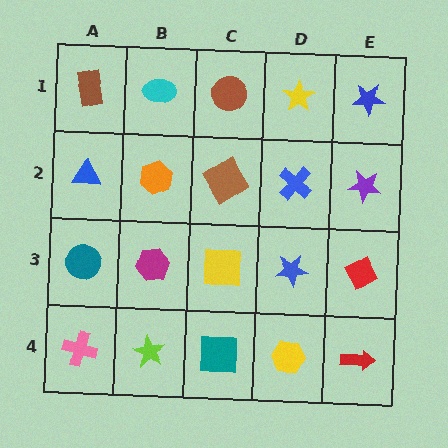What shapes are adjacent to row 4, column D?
A blue star (row 3, column D), a teal square (row 4, column C), a red arrow (row 4, column E).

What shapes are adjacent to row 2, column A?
A brown rectangle (row 1, column A), a teal circle (row 3, column A), an orange hexagon (row 2, column B).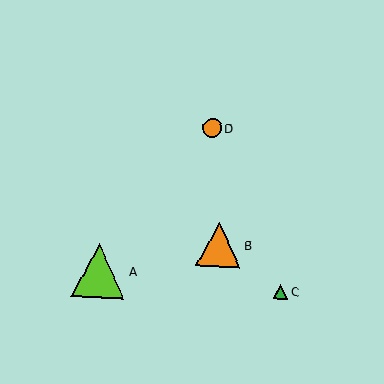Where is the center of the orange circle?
The center of the orange circle is at (212, 128).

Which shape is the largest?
The lime triangle (labeled A) is the largest.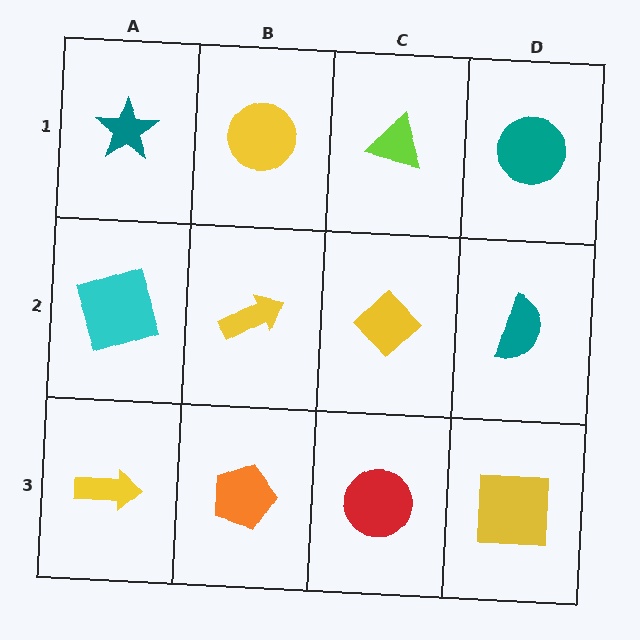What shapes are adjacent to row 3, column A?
A cyan square (row 2, column A), an orange pentagon (row 3, column B).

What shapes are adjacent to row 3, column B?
A yellow arrow (row 2, column B), a yellow arrow (row 3, column A), a red circle (row 3, column C).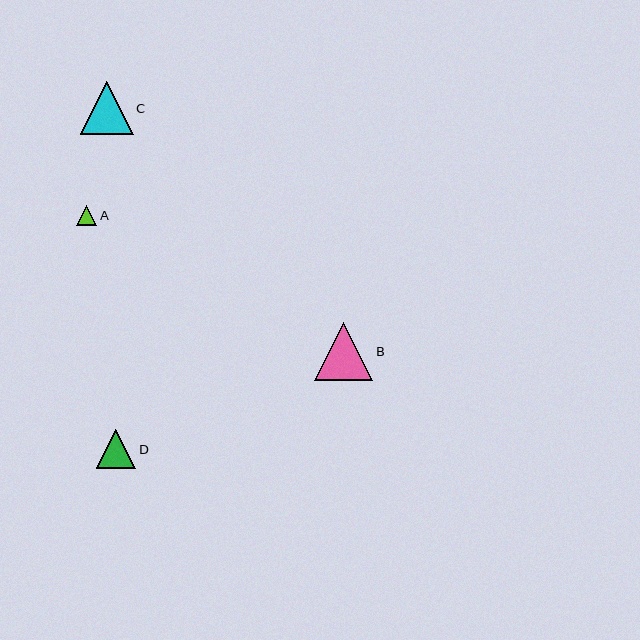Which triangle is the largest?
Triangle B is the largest with a size of approximately 59 pixels.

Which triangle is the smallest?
Triangle A is the smallest with a size of approximately 20 pixels.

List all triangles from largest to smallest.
From largest to smallest: B, C, D, A.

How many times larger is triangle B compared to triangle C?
Triangle B is approximately 1.1 times the size of triangle C.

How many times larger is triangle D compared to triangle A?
Triangle D is approximately 2.0 times the size of triangle A.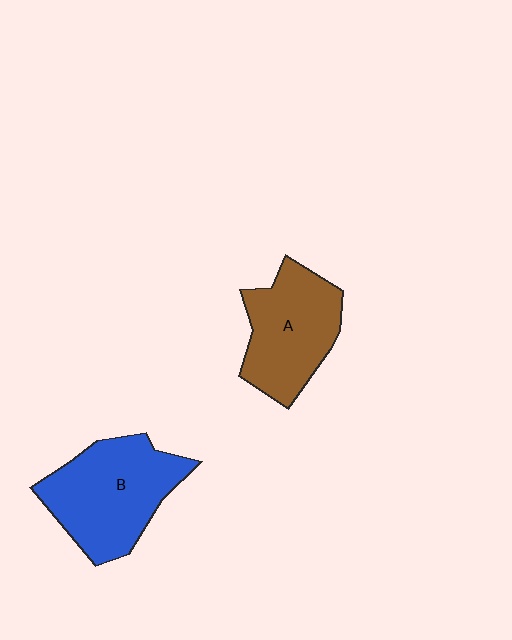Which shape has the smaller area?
Shape A (brown).